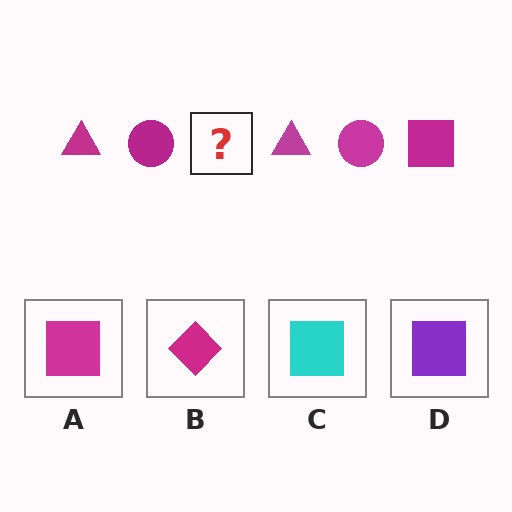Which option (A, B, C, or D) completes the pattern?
A.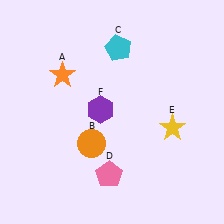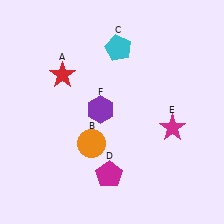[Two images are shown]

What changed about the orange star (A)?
In Image 1, A is orange. In Image 2, it changed to red.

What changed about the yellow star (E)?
In Image 1, E is yellow. In Image 2, it changed to magenta.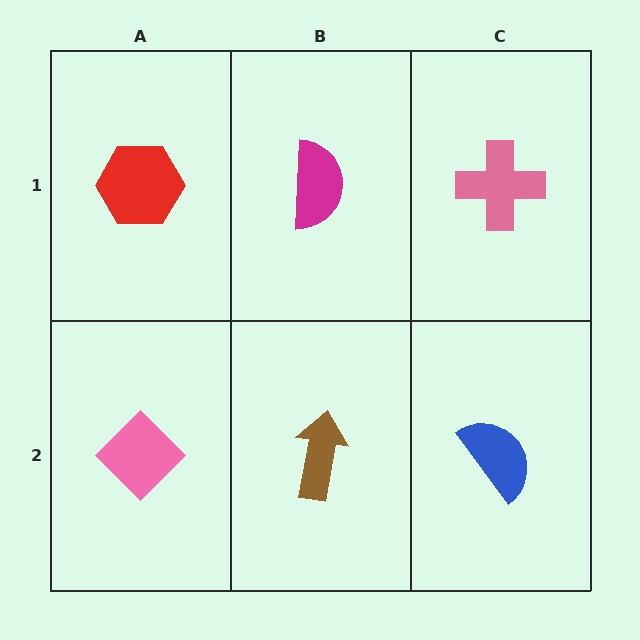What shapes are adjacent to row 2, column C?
A pink cross (row 1, column C), a brown arrow (row 2, column B).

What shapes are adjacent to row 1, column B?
A brown arrow (row 2, column B), a red hexagon (row 1, column A), a pink cross (row 1, column C).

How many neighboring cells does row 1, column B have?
3.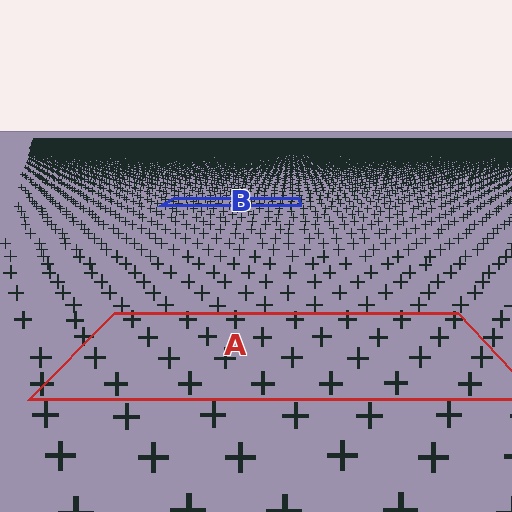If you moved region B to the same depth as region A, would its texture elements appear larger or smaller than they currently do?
They would appear larger. At a closer depth, the same texture elements are projected at a bigger on-screen size.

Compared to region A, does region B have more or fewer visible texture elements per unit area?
Region B has more texture elements per unit area — they are packed more densely because it is farther away.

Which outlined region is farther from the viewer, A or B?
Region B is farther from the viewer — the texture elements inside it appear smaller and more densely packed.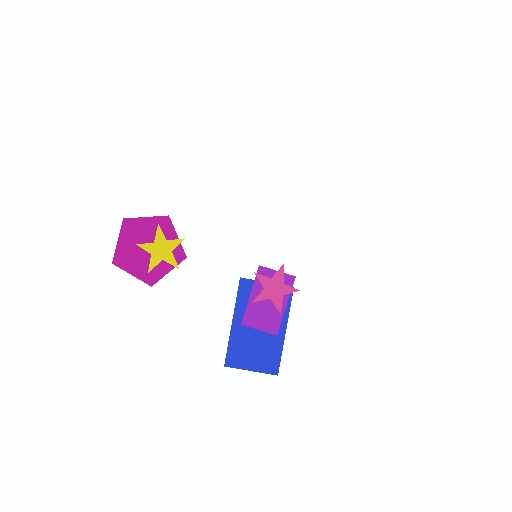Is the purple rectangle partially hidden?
Yes, it is partially covered by another shape.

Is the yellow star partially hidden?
No, no other shape covers it.